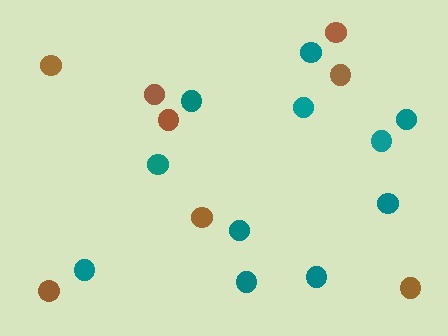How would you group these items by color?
There are 2 groups: one group of teal circles (11) and one group of brown circles (8).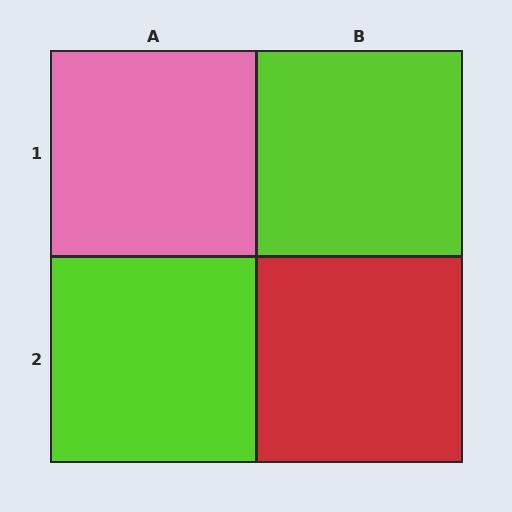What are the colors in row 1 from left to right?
Pink, lime.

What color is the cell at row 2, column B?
Red.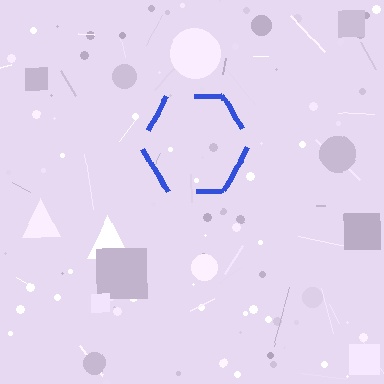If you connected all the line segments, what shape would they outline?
They would outline a hexagon.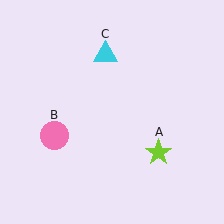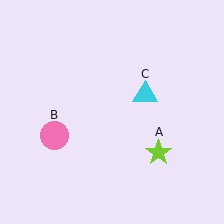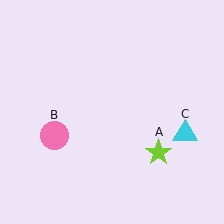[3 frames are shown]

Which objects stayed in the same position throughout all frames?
Lime star (object A) and pink circle (object B) remained stationary.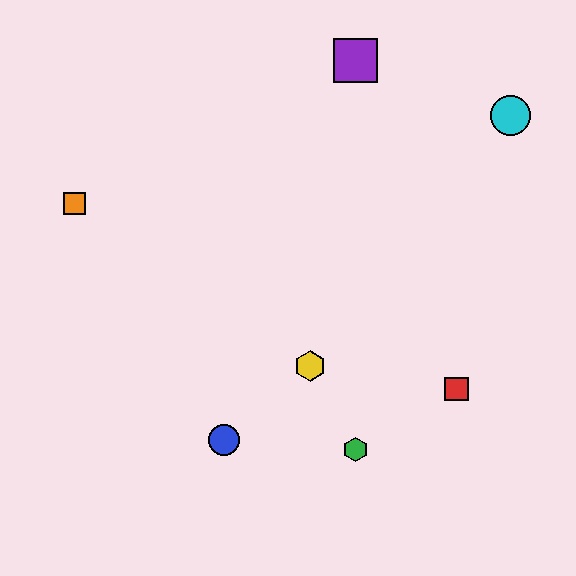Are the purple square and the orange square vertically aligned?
No, the purple square is at x≈355 and the orange square is at x≈75.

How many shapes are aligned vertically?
2 shapes (the green hexagon, the purple square) are aligned vertically.